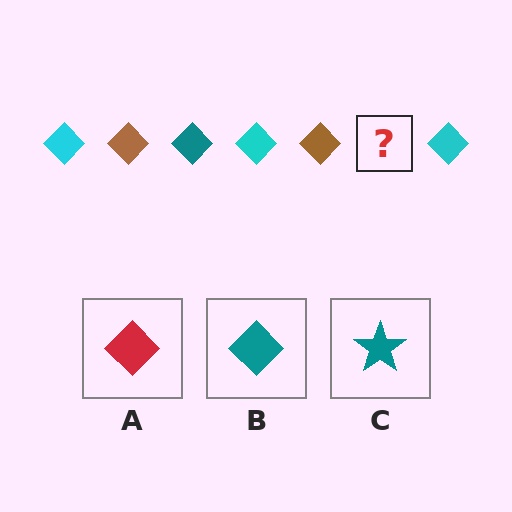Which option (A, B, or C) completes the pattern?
B.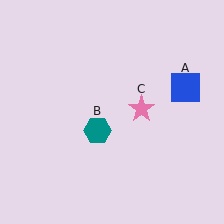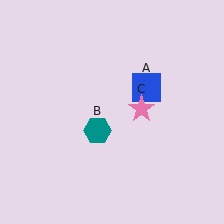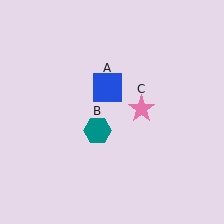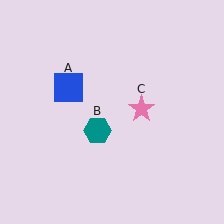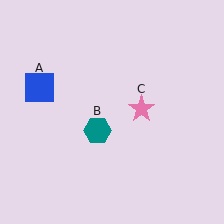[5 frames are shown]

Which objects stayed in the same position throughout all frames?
Teal hexagon (object B) and pink star (object C) remained stationary.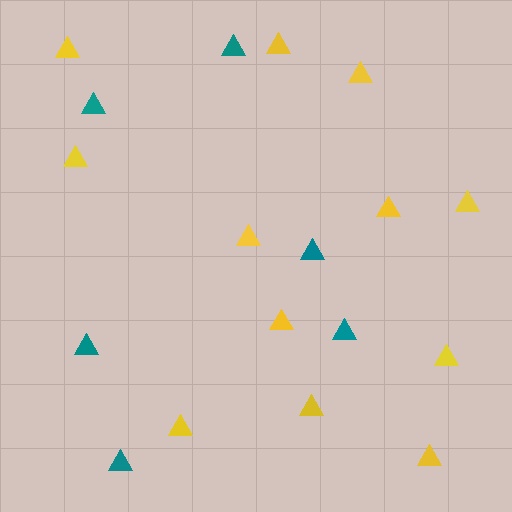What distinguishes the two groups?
There are 2 groups: one group of teal triangles (6) and one group of yellow triangles (12).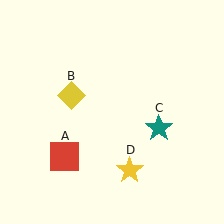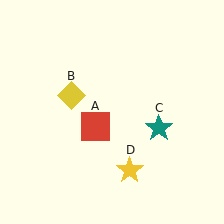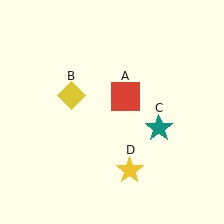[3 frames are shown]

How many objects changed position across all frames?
1 object changed position: red square (object A).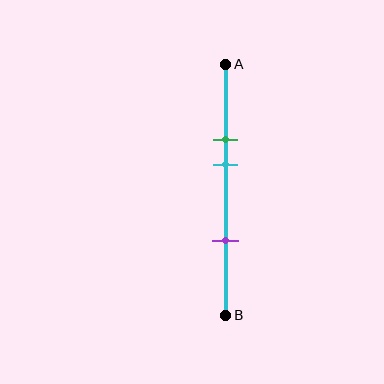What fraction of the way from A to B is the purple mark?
The purple mark is approximately 70% (0.7) of the way from A to B.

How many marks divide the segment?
There are 3 marks dividing the segment.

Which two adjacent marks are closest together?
The green and cyan marks are the closest adjacent pair.